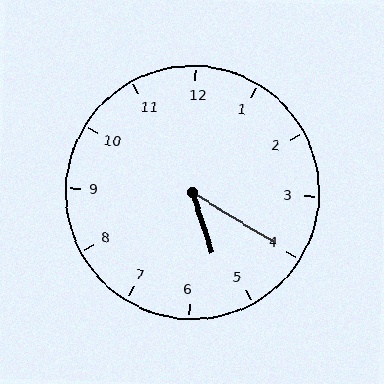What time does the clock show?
5:20.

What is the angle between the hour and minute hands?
Approximately 40 degrees.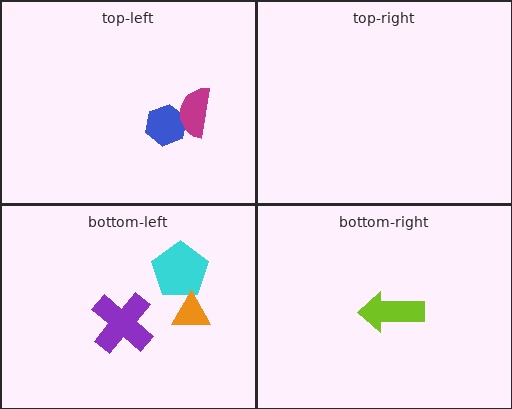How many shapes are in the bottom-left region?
3.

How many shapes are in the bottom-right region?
1.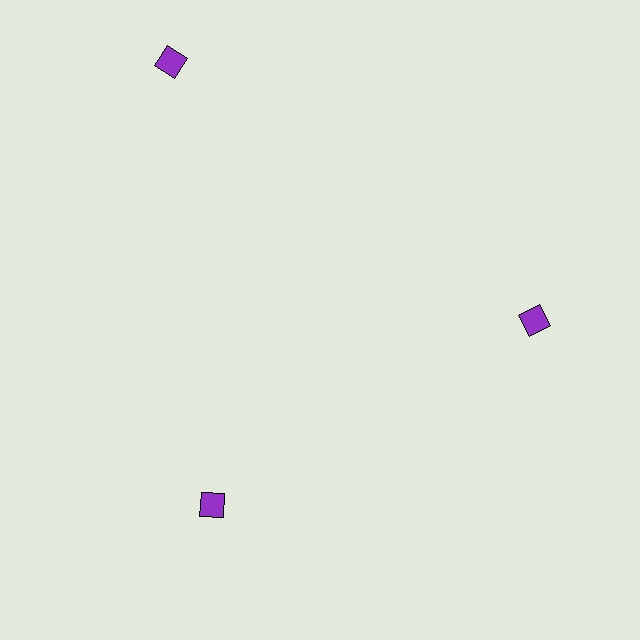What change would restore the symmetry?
The symmetry would be restored by moving it inward, back onto the ring so that all 3 diamonds sit at equal angles and equal distance from the center.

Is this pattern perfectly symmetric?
No. The 3 purple diamonds are arranged in a ring, but one element near the 11 o'clock position is pushed outward from the center, breaking the 3-fold rotational symmetry.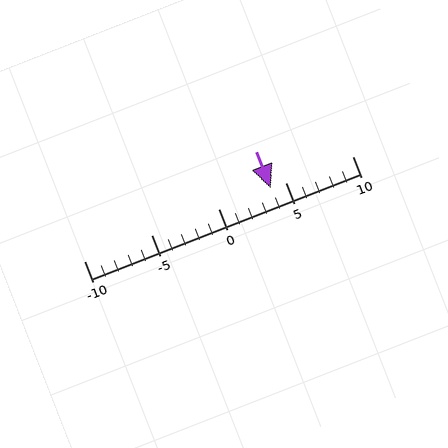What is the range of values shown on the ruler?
The ruler shows values from -10 to 10.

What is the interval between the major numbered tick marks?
The major tick marks are spaced 5 units apart.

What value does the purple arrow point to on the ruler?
The purple arrow points to approximately 4.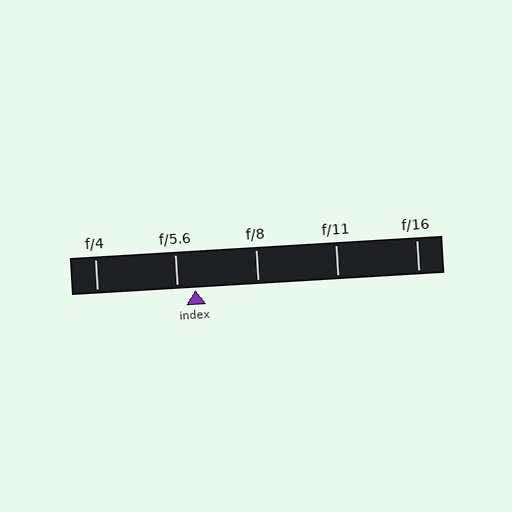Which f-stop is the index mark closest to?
The index mark is closest to f/5.6.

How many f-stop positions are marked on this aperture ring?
There are 5 f-stop positions marked.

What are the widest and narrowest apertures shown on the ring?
The widest aperture shown is f/4 and the narrowest is f/16.